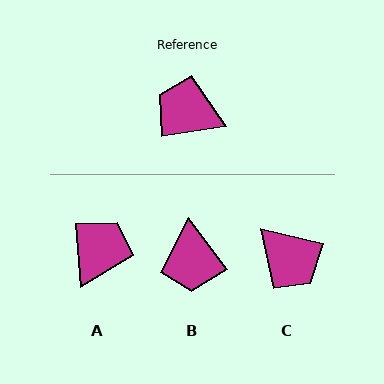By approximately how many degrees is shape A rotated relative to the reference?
Approximately 93 degrees clockwise.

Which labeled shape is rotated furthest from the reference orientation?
C, about 158 degrees away.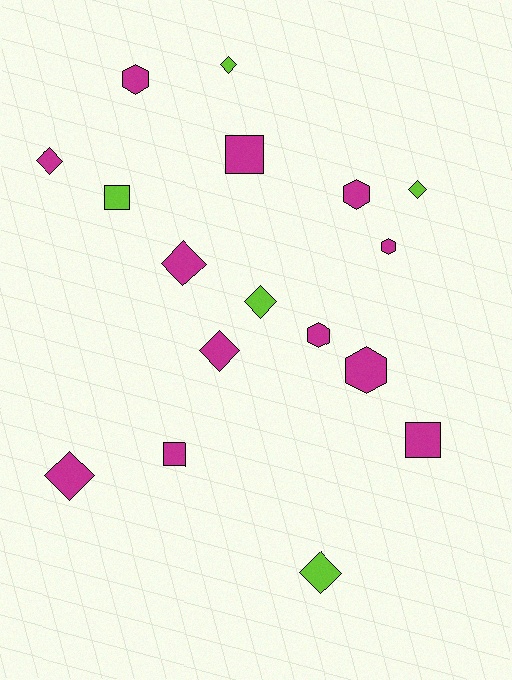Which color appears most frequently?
Magenta, with 12 objects.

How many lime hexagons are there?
There are no lime hexagons.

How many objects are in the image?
There are 17 objects.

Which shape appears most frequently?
Diamond, with 8 objects.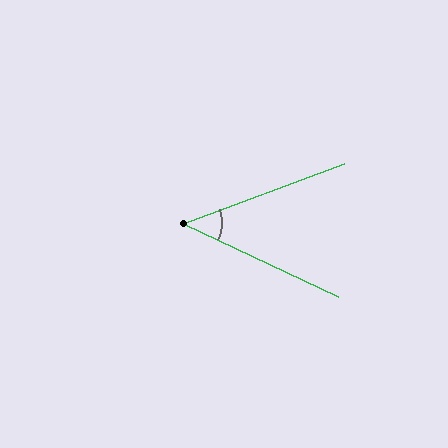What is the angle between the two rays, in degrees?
Approximately 46 degrees.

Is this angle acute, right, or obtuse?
It is acute.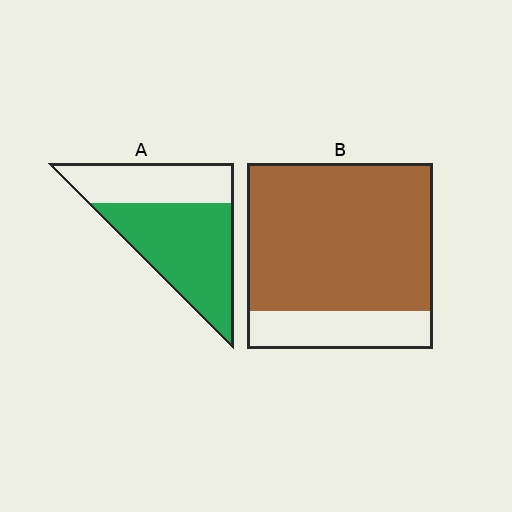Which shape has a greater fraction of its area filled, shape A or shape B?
Shape B.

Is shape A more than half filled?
Yes.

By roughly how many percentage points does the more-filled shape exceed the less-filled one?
By roughly 20 percentage points (B over A).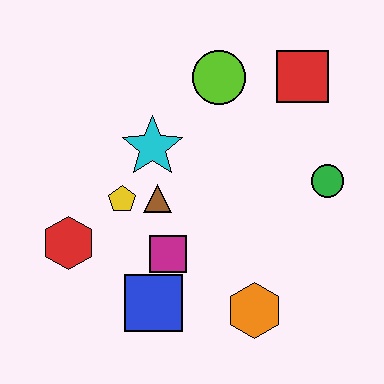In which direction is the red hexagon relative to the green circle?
The red hexagon is to the left of the green circle.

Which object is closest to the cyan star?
The brown triangle is closest to the cyan star.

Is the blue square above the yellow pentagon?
No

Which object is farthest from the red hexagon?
The red square is farthest from the red hexagon.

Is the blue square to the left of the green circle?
Yes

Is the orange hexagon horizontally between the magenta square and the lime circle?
No